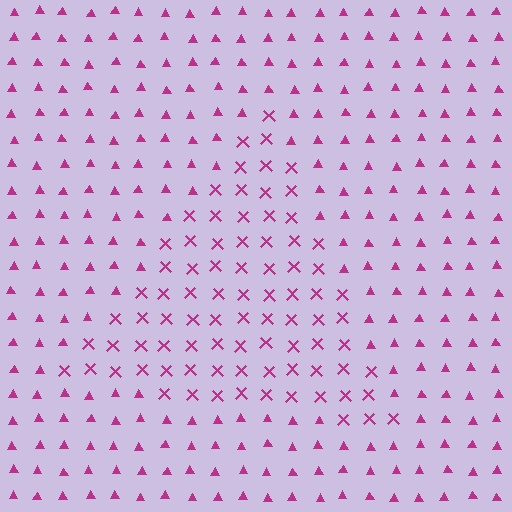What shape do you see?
I see a triangle.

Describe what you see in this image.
The image is filled with small magenta elements arranged in a uniform grid. A triangle-shaped region contains X marks, while the surrounding area contains triangles. The boundary is defined purely by the change in element shape.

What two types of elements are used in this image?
The image uses X marks inside the triangle region and triangles outside it.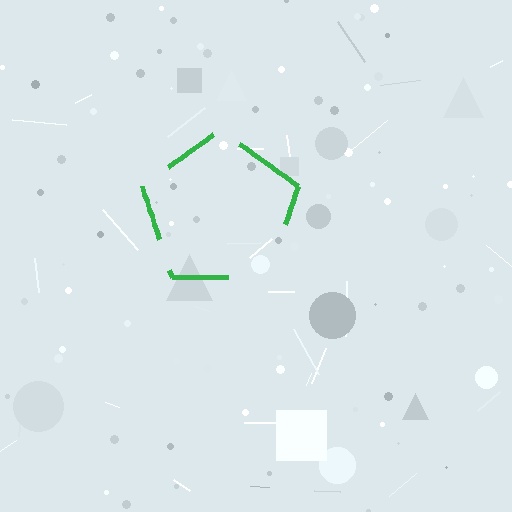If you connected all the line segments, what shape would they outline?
They would outline a pentagon.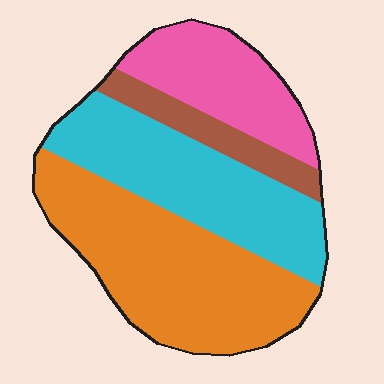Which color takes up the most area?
Orange, at roughly 40%.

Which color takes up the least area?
Brown, at roughly 10%.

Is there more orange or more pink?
Orange.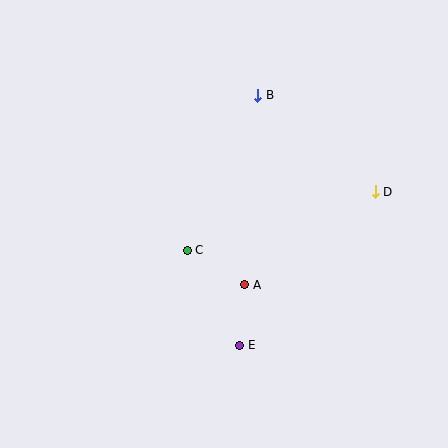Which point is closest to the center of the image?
Point C at (187, 250) is closest to the center.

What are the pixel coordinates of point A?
Point A is at (245, 285).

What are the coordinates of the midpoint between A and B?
The midpoint between A and B is at (251, 190).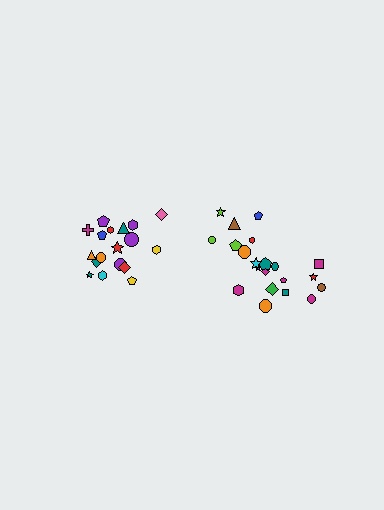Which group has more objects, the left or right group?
The right group.